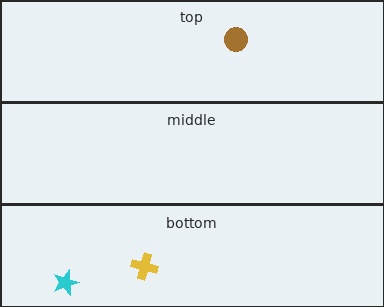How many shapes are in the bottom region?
2.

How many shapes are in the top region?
1.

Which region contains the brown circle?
The top region.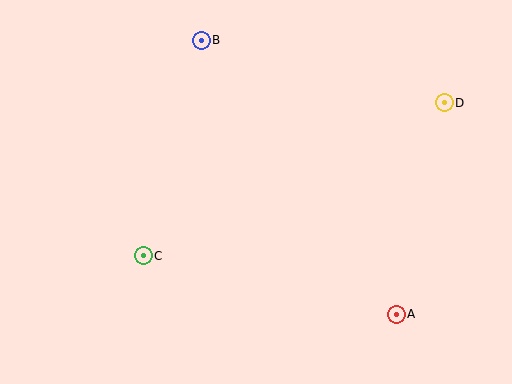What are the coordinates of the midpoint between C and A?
The midpoint between C and A is at (270, 285).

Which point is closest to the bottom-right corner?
Point A is closest to the bottom-right corner.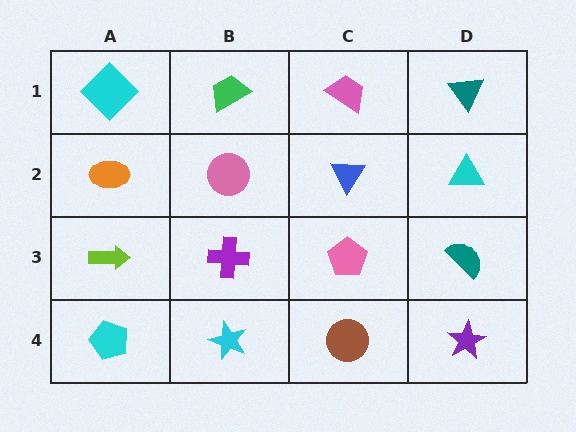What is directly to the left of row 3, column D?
A pink pentagon.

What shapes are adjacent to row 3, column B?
A pink circle (row 2, column B), a cyan star (row 4, column B), a lime arrow (row 3, column A), a pink pentagon (row 3, column C).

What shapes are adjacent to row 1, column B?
A pink circle (row 2, column B), a cyan diamond (row 1, column A), a pink trapezoid (row 1, column C).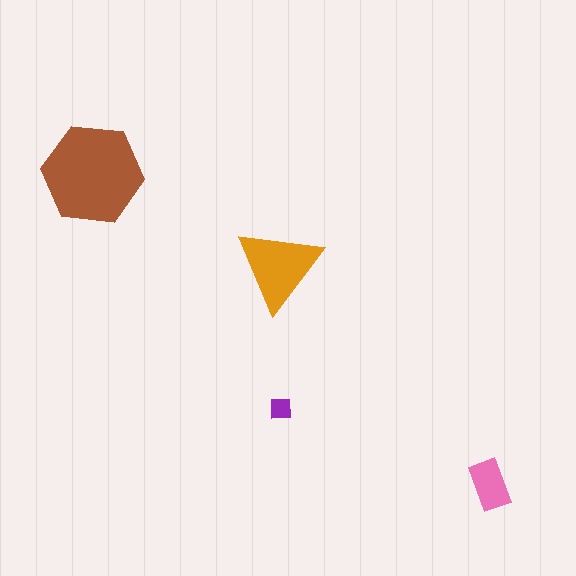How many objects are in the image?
There are 4 objects in the image.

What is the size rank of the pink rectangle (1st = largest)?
3rd.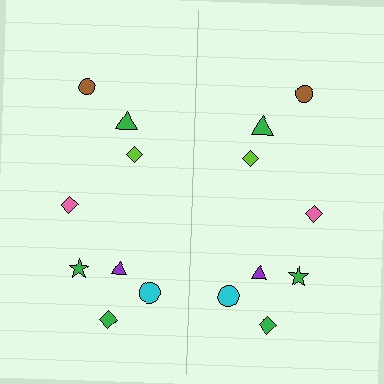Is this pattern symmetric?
Yes, this pattern has bilateral (reflection) symmetry.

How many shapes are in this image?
There are 16 shapes in this image.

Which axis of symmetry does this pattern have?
The pattern has a vertical axis of symmetry running through the center of the image.